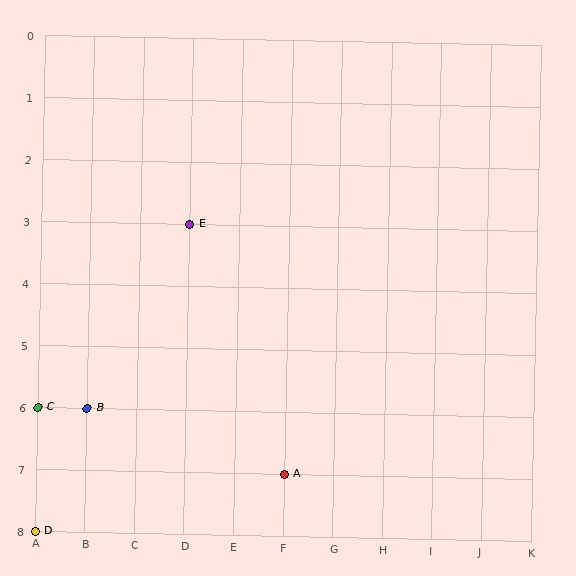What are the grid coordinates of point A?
Point A is at grid coordinates (F, 7).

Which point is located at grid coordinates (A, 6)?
Point C is at (A, 6).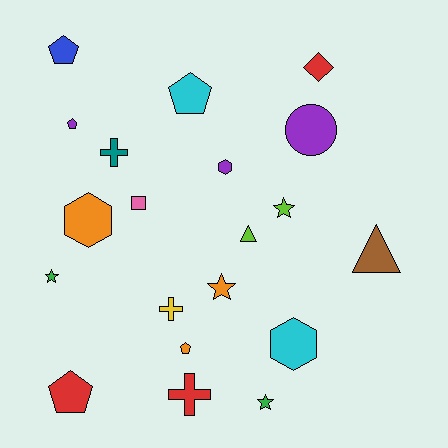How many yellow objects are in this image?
There is 1 yellow object.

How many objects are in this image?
There are 20 objects.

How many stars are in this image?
There are 4 stars.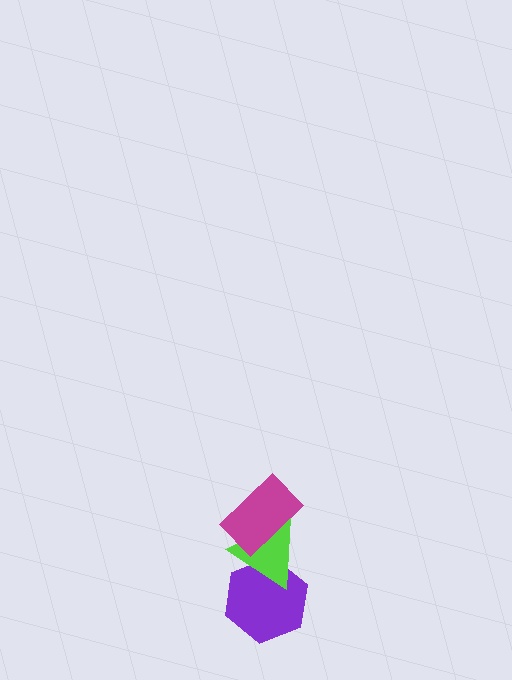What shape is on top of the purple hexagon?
The lime triangle is on top of the purple hexagon.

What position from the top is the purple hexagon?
The purple hexagon is 3rd from the top.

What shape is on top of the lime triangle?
The magenta rectangle is on top of the lime triangle.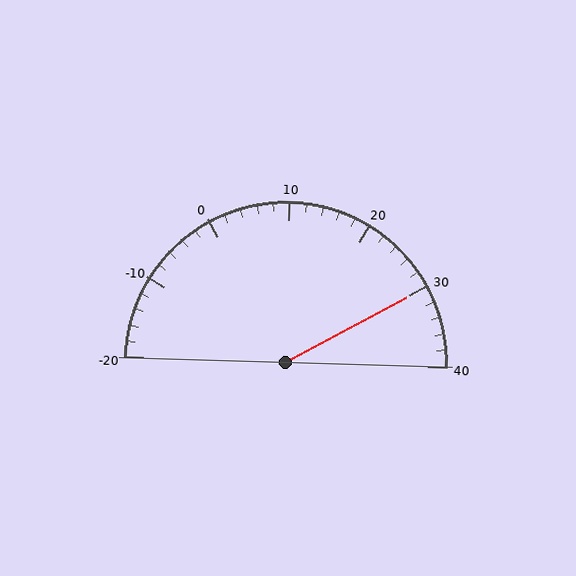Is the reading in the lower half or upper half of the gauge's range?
The reading is in the upper half of the range (-20 to 40).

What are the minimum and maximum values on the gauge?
The gauge ranges from -20 to 40.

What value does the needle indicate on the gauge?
The needle indicates approximately 30.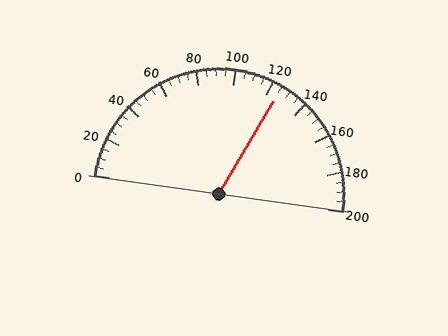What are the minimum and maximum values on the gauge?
The gauge ranges from 0 to 200.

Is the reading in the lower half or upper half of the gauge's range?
The reading is in the upper half of the range (0 to 200).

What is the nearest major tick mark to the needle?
The nearest major tick mark is 120.